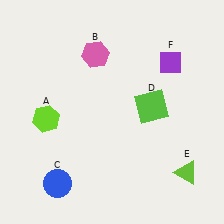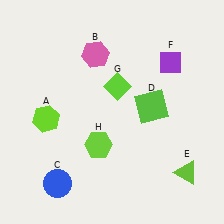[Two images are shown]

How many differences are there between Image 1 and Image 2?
There are 2 differences between the two images.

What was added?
A lime diamond (G), a lime hexagon (H) were added in Image 2.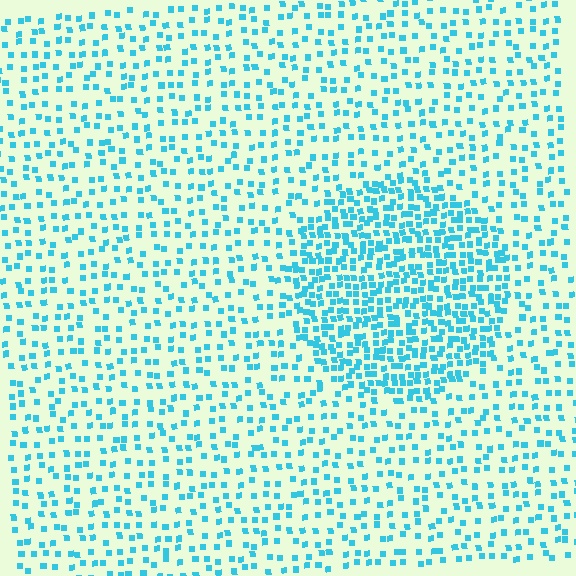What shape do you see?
I see a circle.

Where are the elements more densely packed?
The elements are more densely packed inside the circle boundary.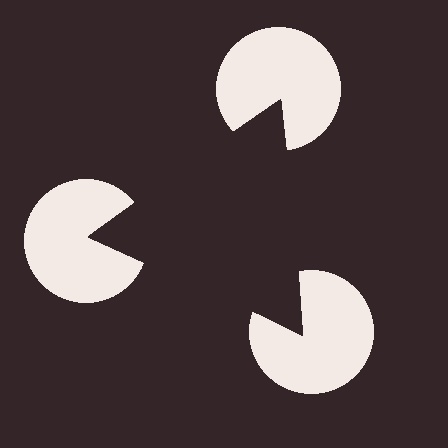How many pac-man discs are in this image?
There are 3 — one at each vertex of the illusory triangle.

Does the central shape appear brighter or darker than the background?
It typically appears slightly darker than the background, even though no actual brightness change is drawn.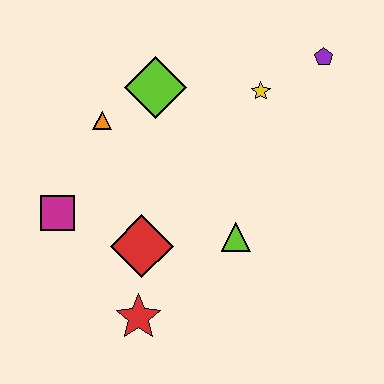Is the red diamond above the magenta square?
No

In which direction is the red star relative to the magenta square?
The red star is below the magenta square.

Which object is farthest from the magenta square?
The purple pentagon is farthest from the magenta square.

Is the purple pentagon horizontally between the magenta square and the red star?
No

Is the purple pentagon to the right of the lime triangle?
Yes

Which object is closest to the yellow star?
The purple pentagon is closest to the yellow star.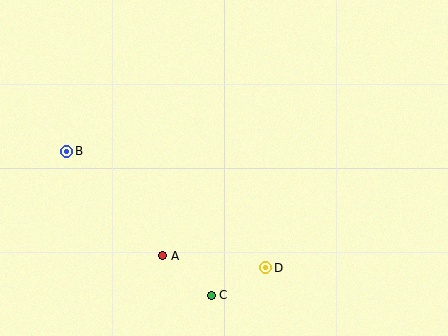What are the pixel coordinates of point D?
Point D is at (266, 268).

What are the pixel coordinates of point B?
Point B is at (67, 151).